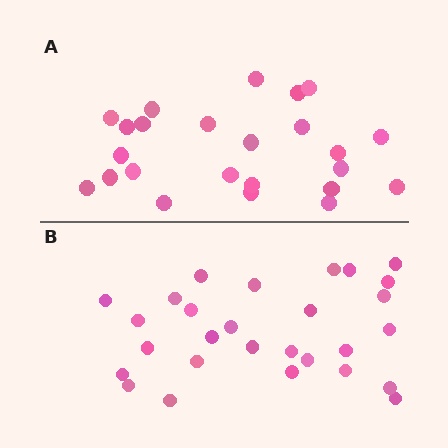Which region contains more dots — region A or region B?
Region B (the bottom region) has more dots.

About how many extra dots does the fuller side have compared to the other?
Region B has about 4 more dots than region A.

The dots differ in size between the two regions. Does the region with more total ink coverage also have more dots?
No. Region A has more total ink coverage because its dots are larger, but region B actually contains more individual dots. Total area can be misleading — the number of items is what matters here.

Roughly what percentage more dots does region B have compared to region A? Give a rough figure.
About 15% more.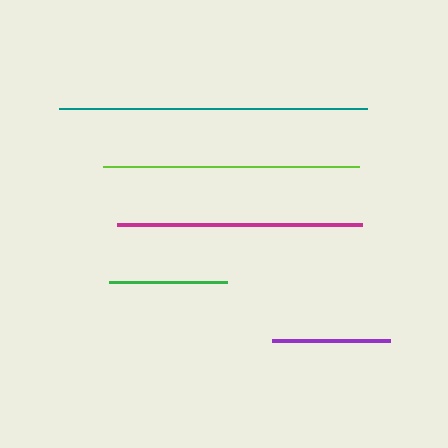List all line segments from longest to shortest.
From longest to shortest: teal, lime, magenta, green, purple.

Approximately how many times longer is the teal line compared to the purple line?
The teal line is approximately 2.6 times the length of the purple line.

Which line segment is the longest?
The teal line is the longest at approximately 308 pixels.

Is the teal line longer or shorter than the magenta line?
The teal line is longer than the magenta line.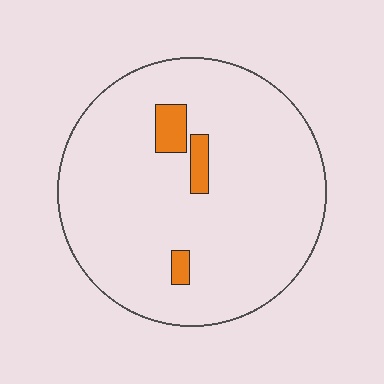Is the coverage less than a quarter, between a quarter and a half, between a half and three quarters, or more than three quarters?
Less than a quarter.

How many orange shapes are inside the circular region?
3.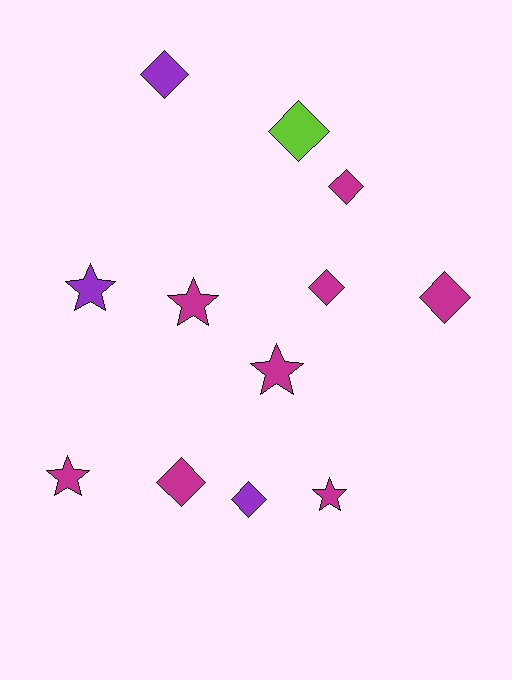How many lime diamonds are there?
There is 1 lime diamond.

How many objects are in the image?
There are 12 objects.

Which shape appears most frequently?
Diamond, with 7 objects.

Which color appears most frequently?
Magenta, with 8 objects.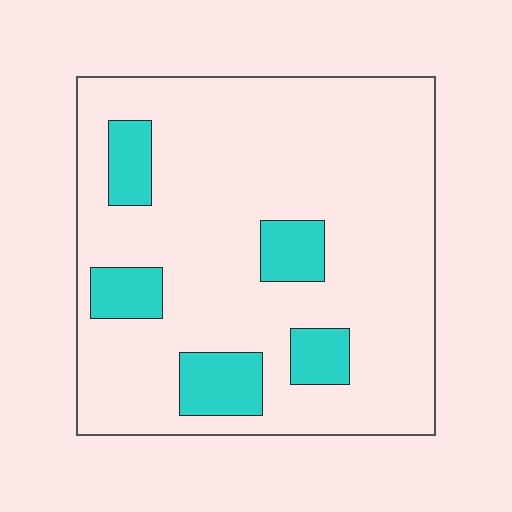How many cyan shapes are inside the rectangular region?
5.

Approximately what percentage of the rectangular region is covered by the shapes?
Approximately 15%.